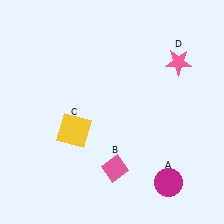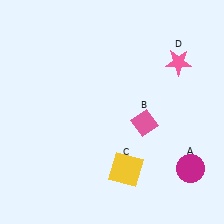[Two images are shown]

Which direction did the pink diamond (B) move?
The pink diamond (B) moved up.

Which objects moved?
The objects that moved are: the magenta circle (A), the pink diamond (B), the yellow square (C).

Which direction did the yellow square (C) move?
The yellow square (C) moved right.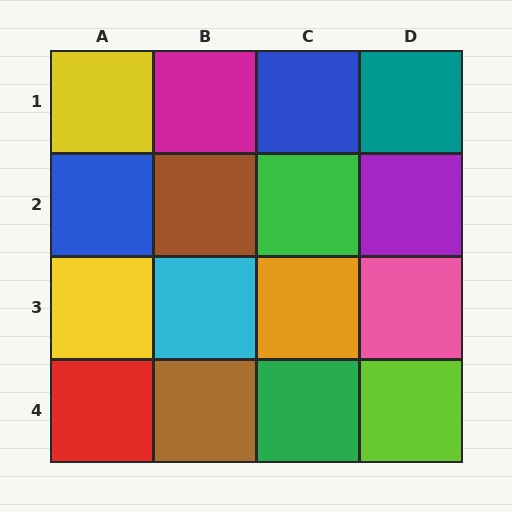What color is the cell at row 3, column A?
Yellow.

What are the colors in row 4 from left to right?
Red, brown, green, lime.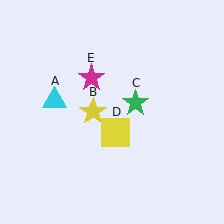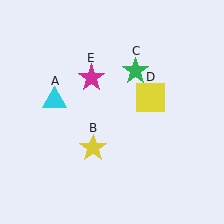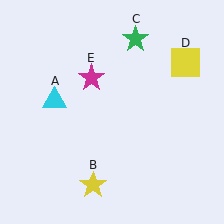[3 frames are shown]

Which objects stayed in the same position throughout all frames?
Cyan triangle (object A) and magenta star (object E) remained stationary.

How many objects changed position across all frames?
3 objects changed position: yellow star (object B), green star (object C), yellow square (object D).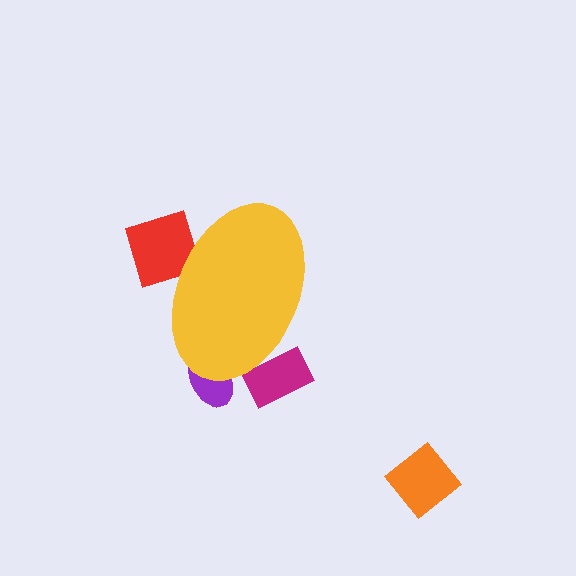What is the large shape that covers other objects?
A yellow ellipse.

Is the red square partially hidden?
Yes, the red square is partially hidden behind the yellow ellipse.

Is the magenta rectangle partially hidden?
Yes, the magenta rectangle is partially hidden behind the yellow ellipse.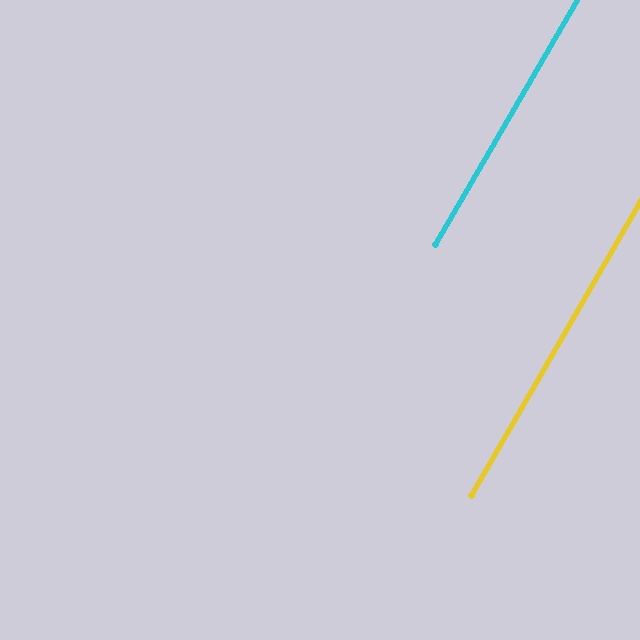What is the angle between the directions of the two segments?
Approximately 0 degrees.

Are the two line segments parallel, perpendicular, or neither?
Parallel — their directions differ by only 0.1°.